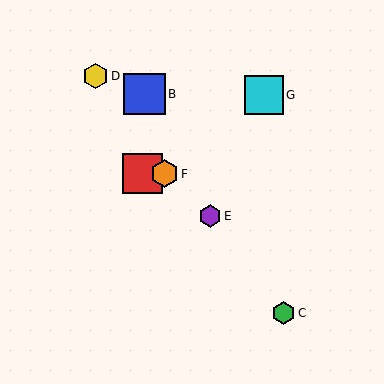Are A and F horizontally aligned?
Yes, both are at y≈174.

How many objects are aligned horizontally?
2 objects (A, F) are aligned horizontally.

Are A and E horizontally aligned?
No, A is at y≈174 and E is at y≈216.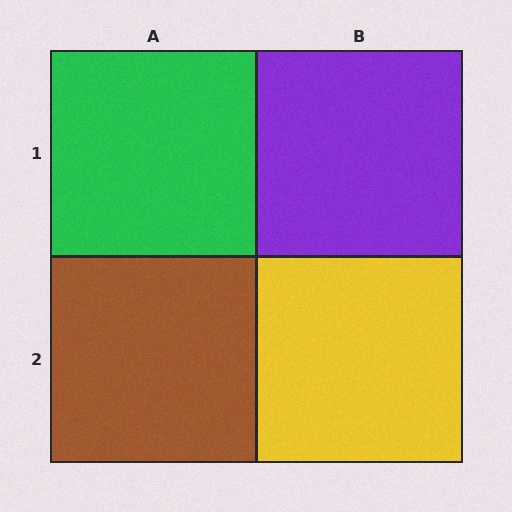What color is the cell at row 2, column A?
Brown.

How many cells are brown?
1 cell is brown.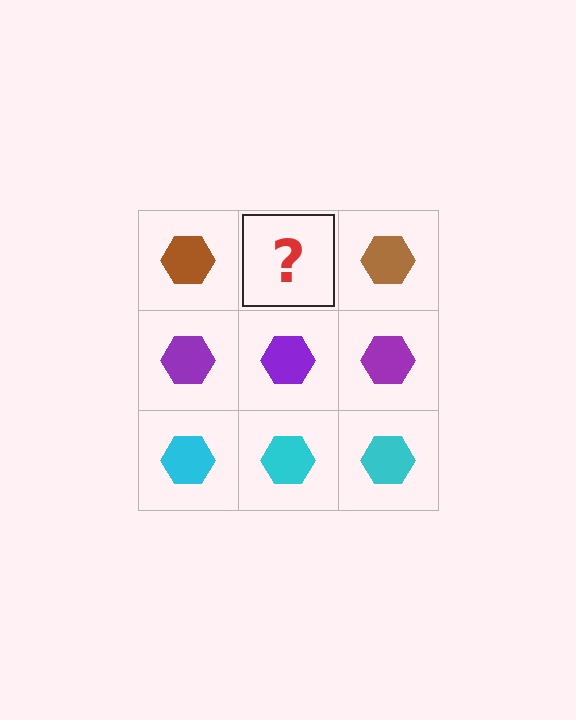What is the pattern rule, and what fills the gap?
The rule is that each row has a consistent color. The gap should be filled with a brown hexagon.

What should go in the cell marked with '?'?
The missing cell should contain a brown hexagon.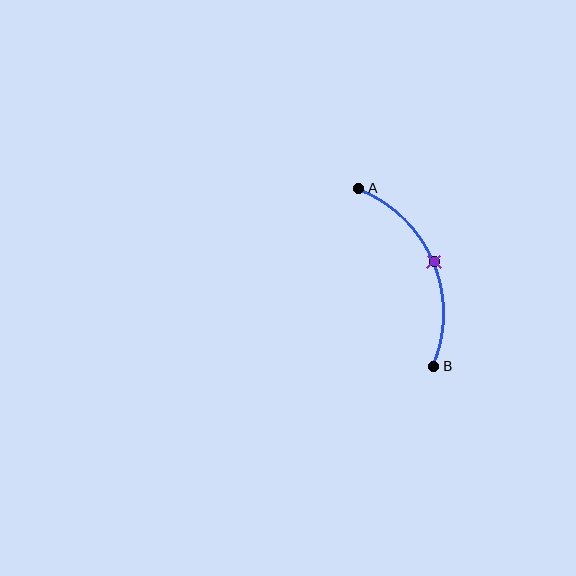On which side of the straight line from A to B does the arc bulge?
The arc bulges to the right of the straight line connecting A and B.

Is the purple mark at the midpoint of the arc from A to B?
Yes. The purple mark lies on the arc at equal arc-length from both A and B — it is the arc midpoint.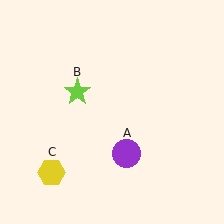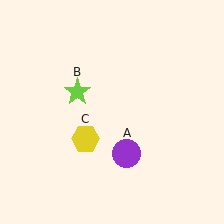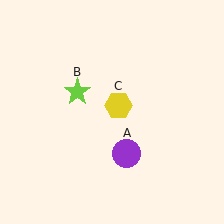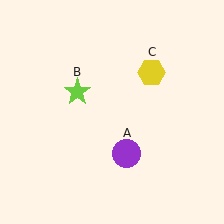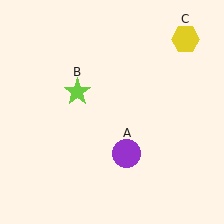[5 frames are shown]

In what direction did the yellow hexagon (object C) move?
The yellow hexagon (object C) moved up and to the right.